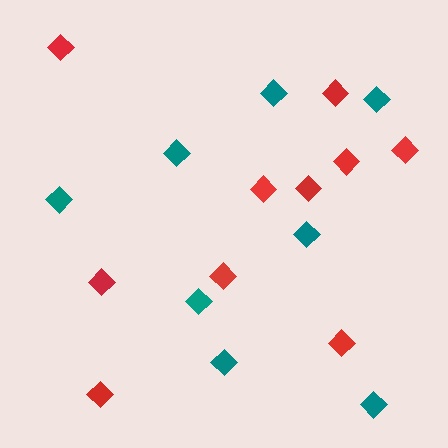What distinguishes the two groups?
There are 2 groups: one group of red diamonds (10) and one group of teal diamonds (8).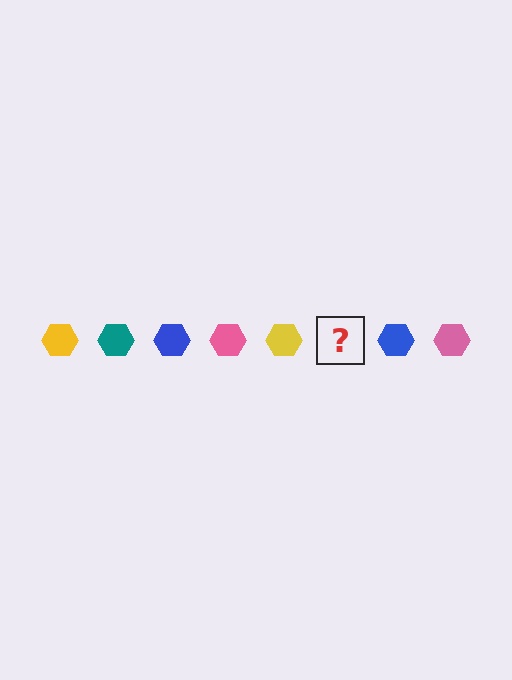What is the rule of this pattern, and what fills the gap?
The rule is that the pattern cycles through yellow, teal, blue, pink hexagons. The gap should be filled with a teal hexagon.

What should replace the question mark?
The question mark should be replaced with a teal hexagon.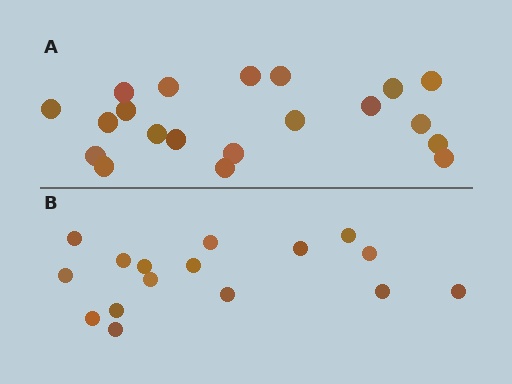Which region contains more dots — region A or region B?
Region A (the top region) has more dots.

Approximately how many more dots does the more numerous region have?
Region A has about 4 more dots than region B.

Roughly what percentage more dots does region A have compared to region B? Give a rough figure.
About 25% more.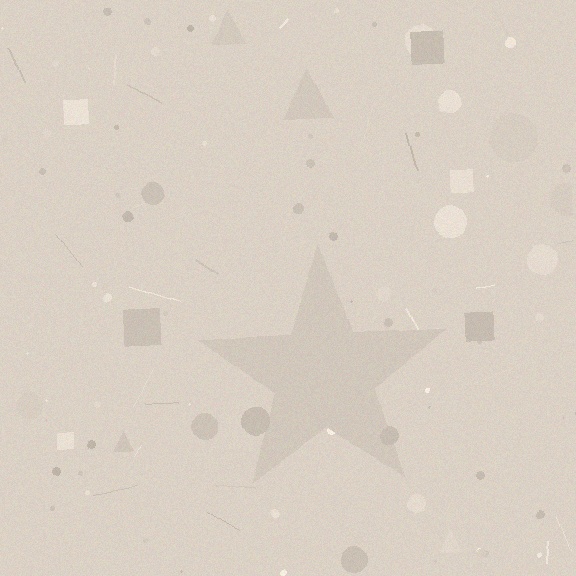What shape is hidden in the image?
A star is hidden in the image.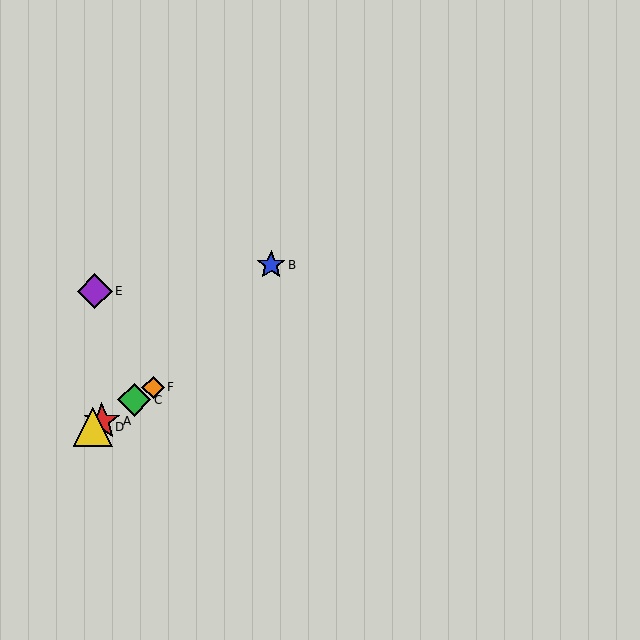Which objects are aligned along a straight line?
Objects A, C, D, F are aligned along a straight line.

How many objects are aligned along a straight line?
4 objects (A, C, D, F) are aligned along a straight line.